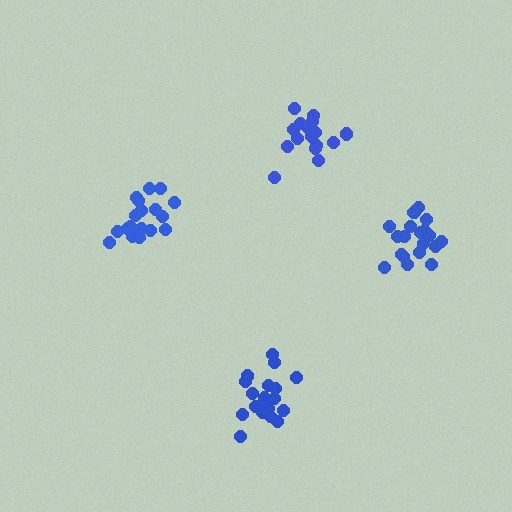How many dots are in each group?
Group 1: 16 dots, Group 2: 20 dots, Group 3: 18 dots, Group 4: 19 dots (73 total).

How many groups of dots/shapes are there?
There are 4 groups.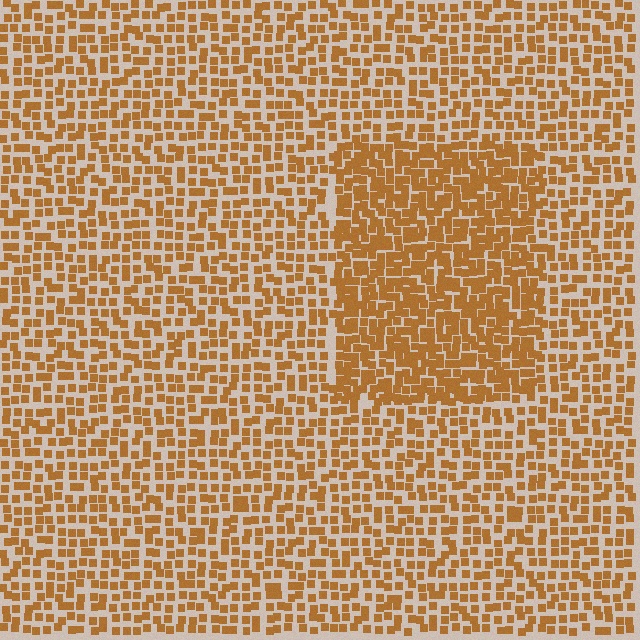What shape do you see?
I see a rectangle.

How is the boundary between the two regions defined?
The boundary is defined by a change in element density (approximately 1.7x ratio). All elements are the same color, size, and shape.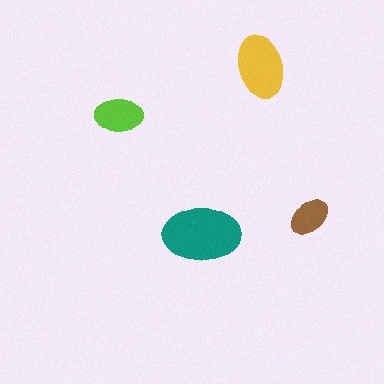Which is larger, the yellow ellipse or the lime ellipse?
The yellow one.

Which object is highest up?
The yellow ellipse is topmost.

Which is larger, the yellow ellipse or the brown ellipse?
The yellow one.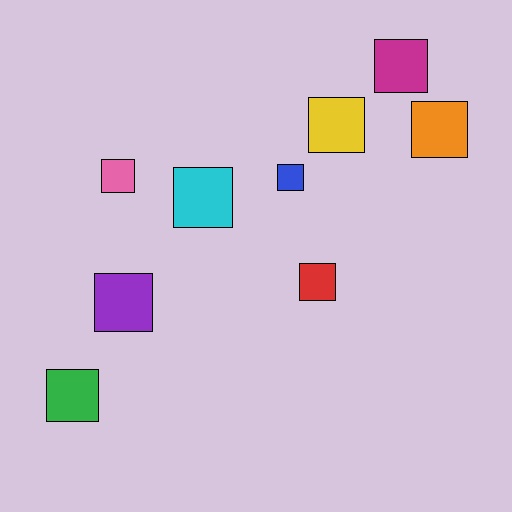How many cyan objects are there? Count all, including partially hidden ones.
There is 1 cyan object.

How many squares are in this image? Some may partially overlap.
There are 9 squares.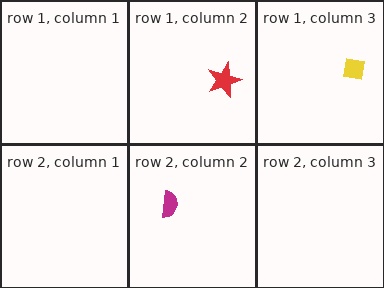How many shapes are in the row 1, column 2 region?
1.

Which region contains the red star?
The row 1, column 2 region.